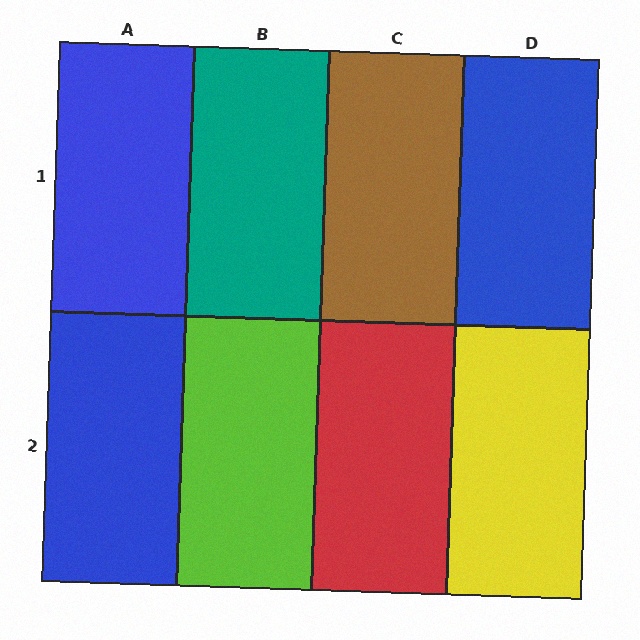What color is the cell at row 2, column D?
Yellow.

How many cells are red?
1 cell is red.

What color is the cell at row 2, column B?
Lime.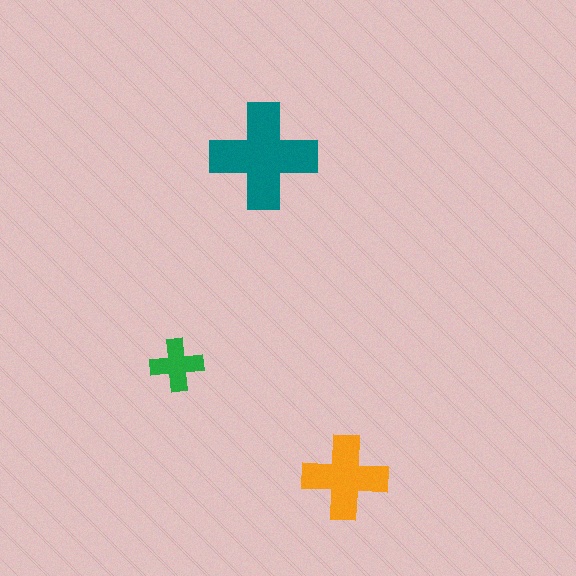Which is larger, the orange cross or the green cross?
The orange one.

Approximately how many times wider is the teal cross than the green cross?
About 2 times wider.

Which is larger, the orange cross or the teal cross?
The teal one.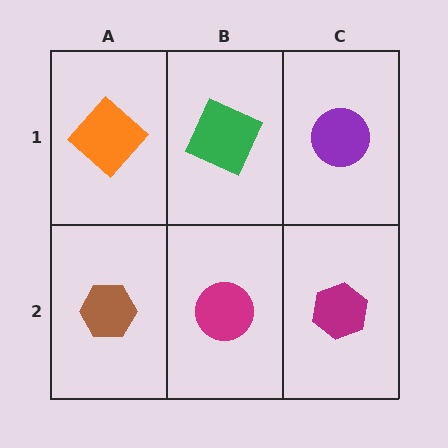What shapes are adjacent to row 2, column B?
A green square (row 1, column B), a brown hexagon (row 2, column A), a magenta hexagon (row 2, column C).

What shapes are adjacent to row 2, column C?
A purple circle (row 1, column C), a magenta circle (row 2, column B).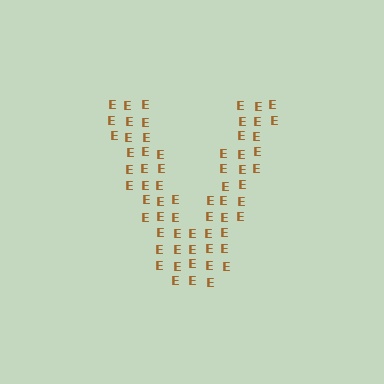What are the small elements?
The small elements are letter E's.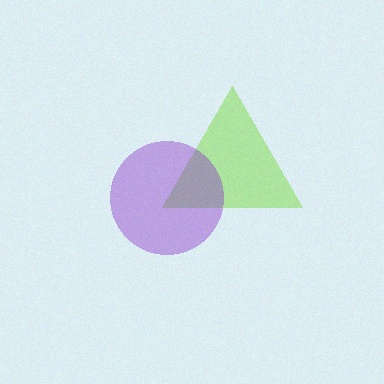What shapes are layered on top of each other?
The layered shapes are: a lime triangle, a purple circle.